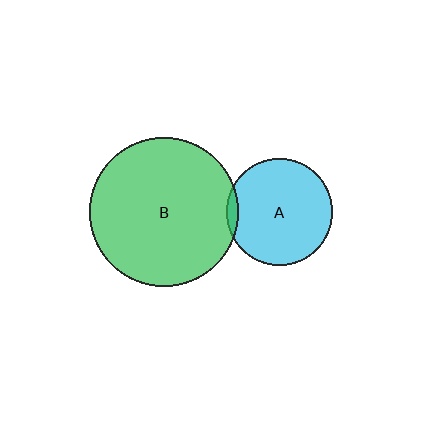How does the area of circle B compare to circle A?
Approximately 2.0 times.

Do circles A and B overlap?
Yes.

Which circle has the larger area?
Circle B (green).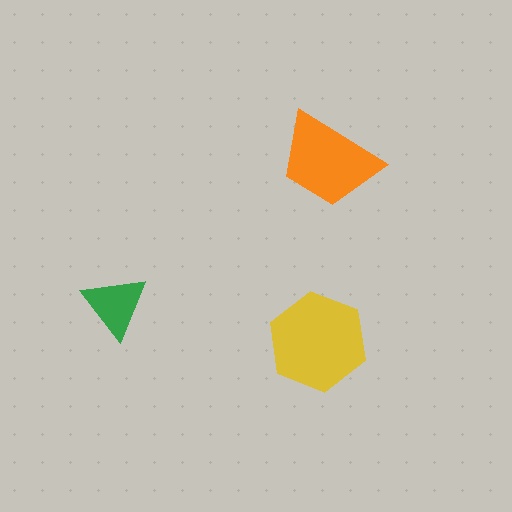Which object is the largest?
The yellow hexagon.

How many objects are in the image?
There are 3 objects in the image.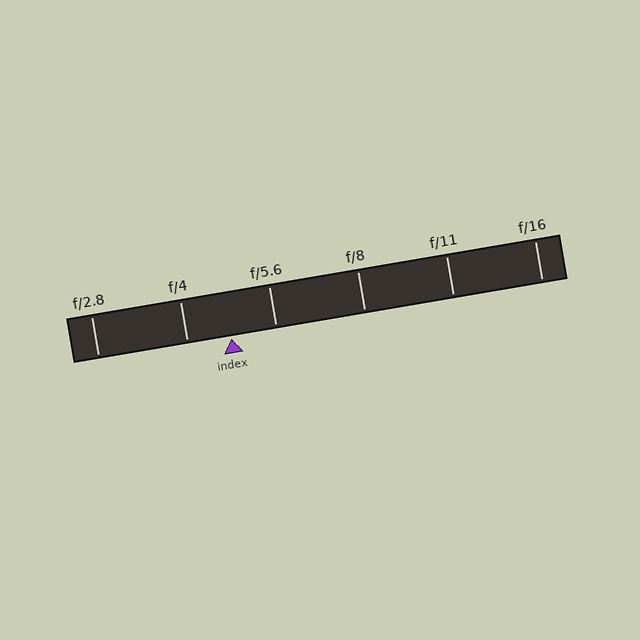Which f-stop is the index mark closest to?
The index mark is closest to f/4.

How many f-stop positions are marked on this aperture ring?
There are 6 f-stop positions marked.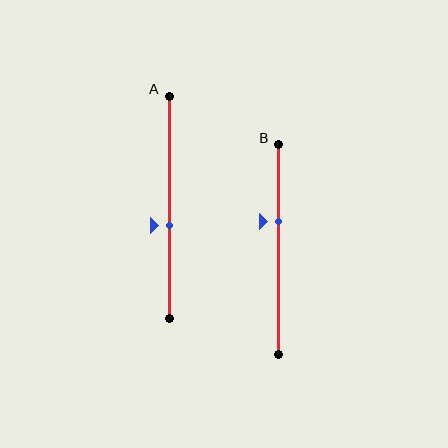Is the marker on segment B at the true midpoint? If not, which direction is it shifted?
No, the marker on segment B is shifted upward by about 13% of the segment length.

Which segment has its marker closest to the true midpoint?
Segment A has its marker closest to the true midpoint.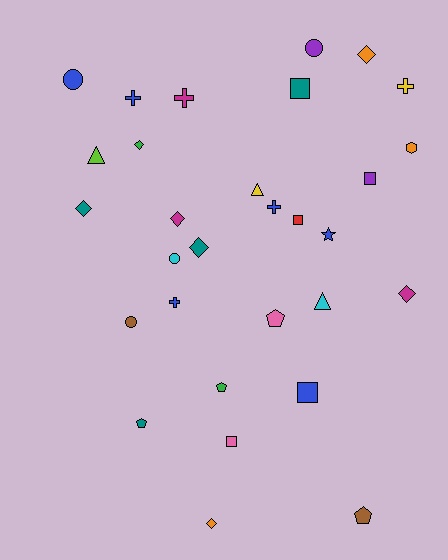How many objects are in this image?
There are 30 objects.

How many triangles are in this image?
There are 3 triangles.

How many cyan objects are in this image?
There are 2 cyan objects.